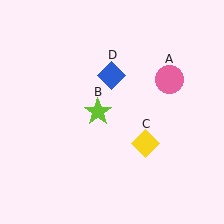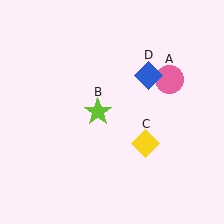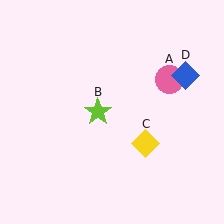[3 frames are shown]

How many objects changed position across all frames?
1 object changed position: blue diamond (object D).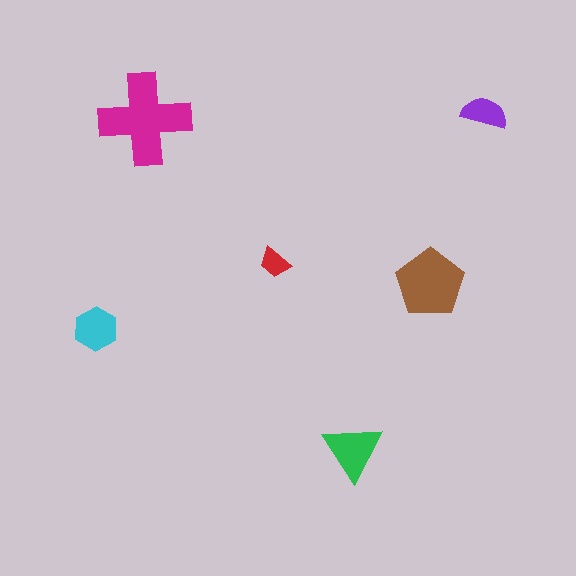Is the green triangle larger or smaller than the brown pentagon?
Smaller.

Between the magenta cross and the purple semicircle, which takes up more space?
The magenta cross.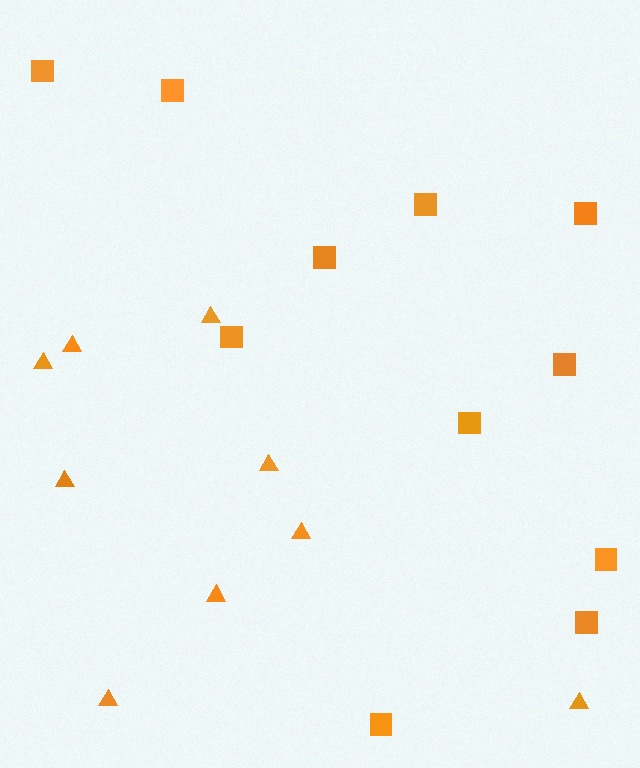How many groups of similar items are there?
There are 2 groups: one group of triangles (9) and one group of squares (11).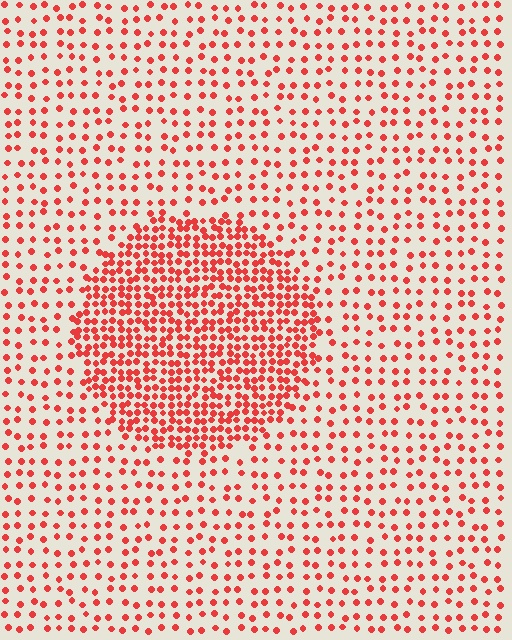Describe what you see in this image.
The image contains small red elements arranged at two different densities. A circle-shaped region is visible where the elements are more densely packed than the surrounding area.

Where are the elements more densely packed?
The elements are more densely packed inside the circle boundary.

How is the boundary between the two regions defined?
The boundary is defined by a change in element density (approximately 2.4x ratio). All elements are the same color, size, and shape.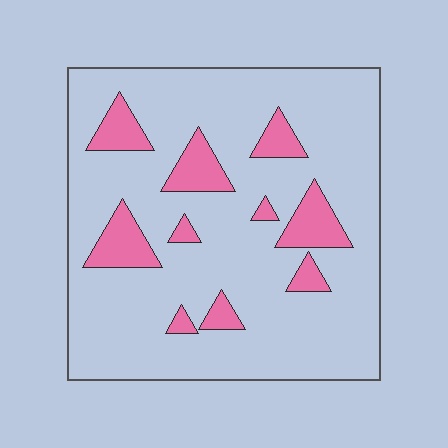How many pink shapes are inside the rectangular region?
10.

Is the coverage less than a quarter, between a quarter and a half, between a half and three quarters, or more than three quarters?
Less than a quarter.